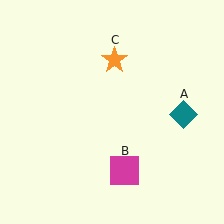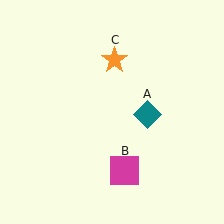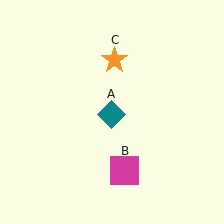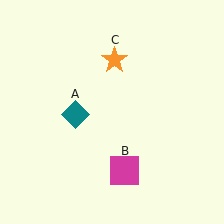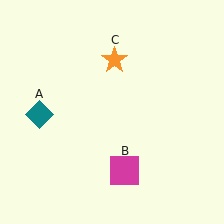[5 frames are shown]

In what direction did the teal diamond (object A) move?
The teal diamond (object A) moved left.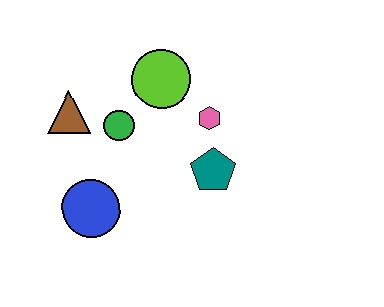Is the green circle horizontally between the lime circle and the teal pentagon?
No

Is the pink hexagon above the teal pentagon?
Yes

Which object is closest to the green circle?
The brown triangle is closest to the green circle.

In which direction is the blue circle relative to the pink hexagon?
The blue circle is to the left of the pink hexagon.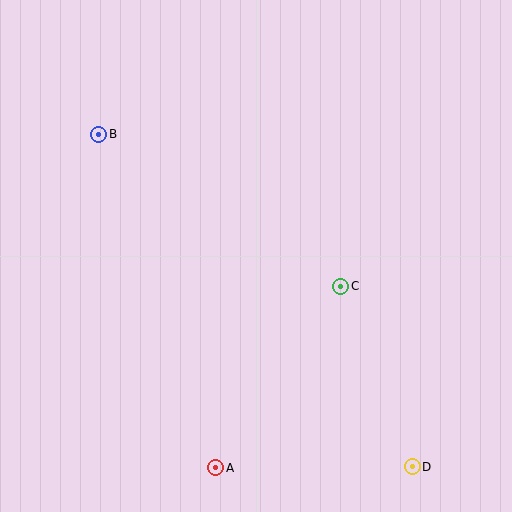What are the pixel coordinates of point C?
Point C is at (341, 286).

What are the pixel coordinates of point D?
Point D is at (412, 467).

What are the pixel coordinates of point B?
Point B is at (99, 134).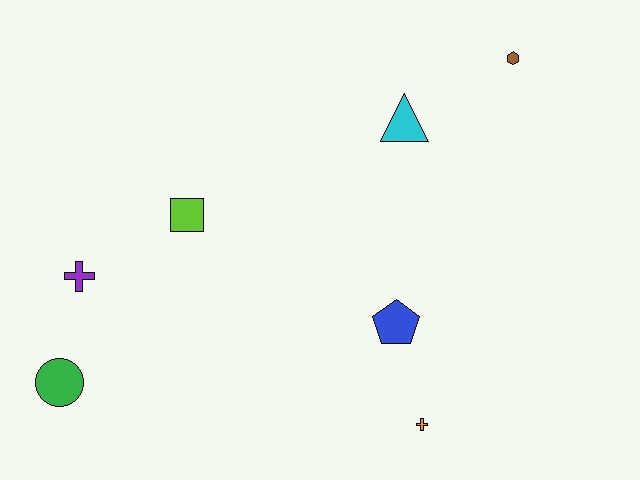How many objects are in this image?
There are 7 objects.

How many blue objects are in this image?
There is 1 blue object.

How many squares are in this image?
There is 1 square.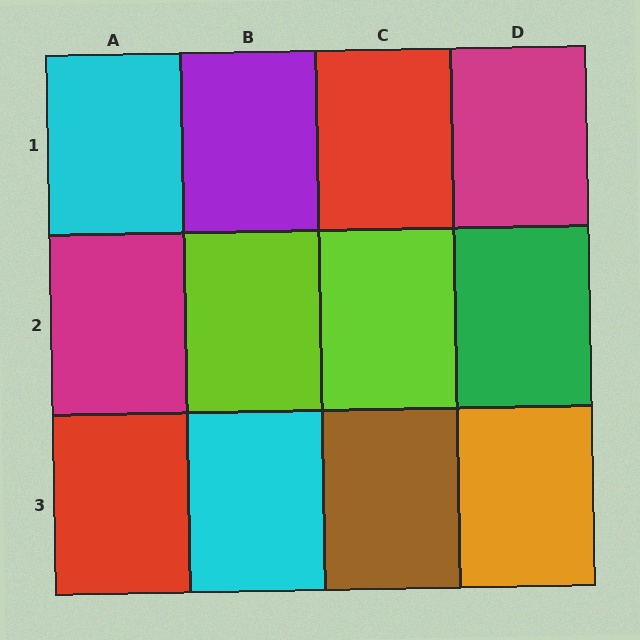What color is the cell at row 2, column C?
Lime.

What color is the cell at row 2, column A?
Magenta.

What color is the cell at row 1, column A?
Cyan.